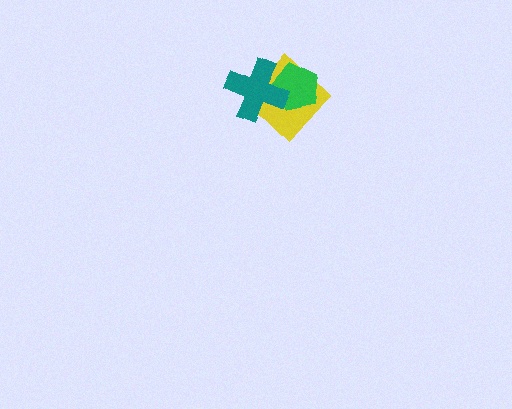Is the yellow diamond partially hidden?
Yes, it is partially covered by another shape.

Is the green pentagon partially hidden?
Yes, it is partially covered by another shape.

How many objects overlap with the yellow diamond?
2 objects overlap with the yellow diamond.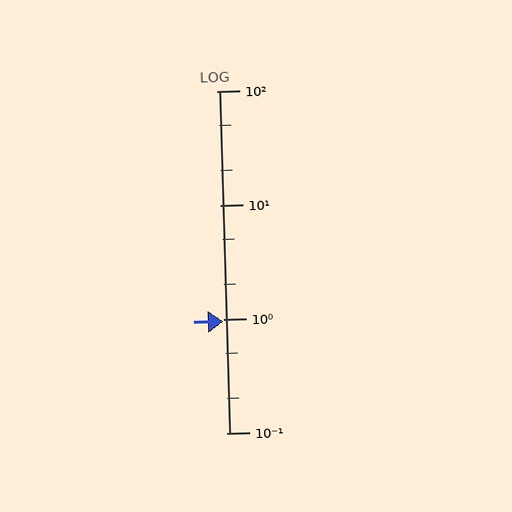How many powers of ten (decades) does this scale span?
The scale spans 3 decades, from 0.1 to 100.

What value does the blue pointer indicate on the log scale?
The pointer indicates approximately 0.95.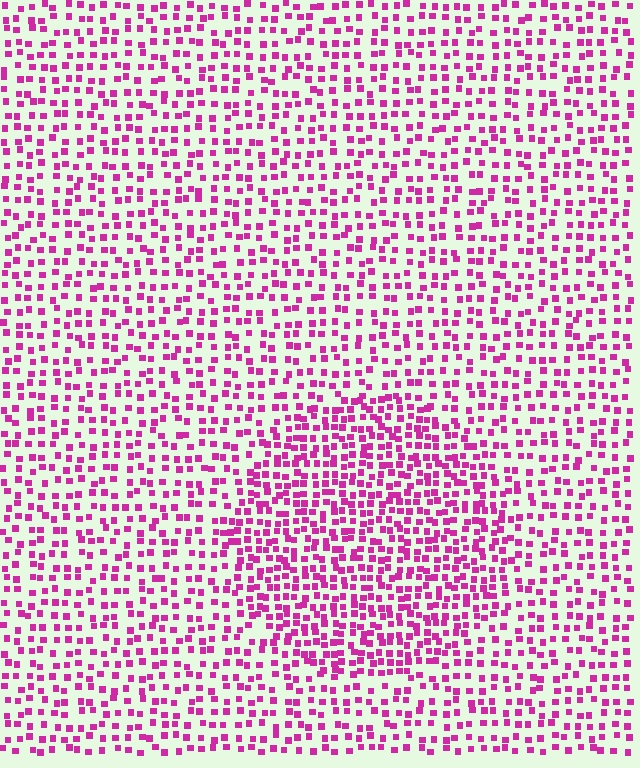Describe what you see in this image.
The image contains small magenta elements arranged at two different densities. A circle-shaped region is visible where the elements are more densely packed than the surrounding area.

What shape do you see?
I see a circle.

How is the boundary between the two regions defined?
The boundary is defined by a change in element density (approximately 1.7x ratio). All elements are the same color, size, and shape.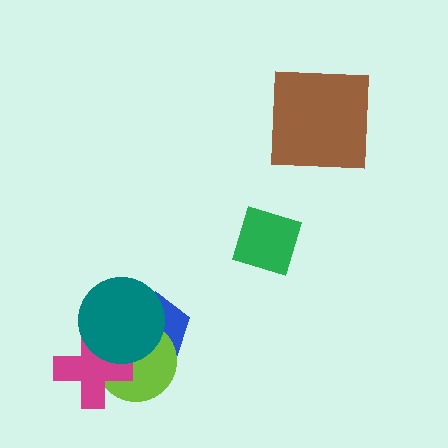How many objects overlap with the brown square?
0 objects overlap with the brown square.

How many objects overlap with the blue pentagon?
2 objects overlap with the blue pentagon.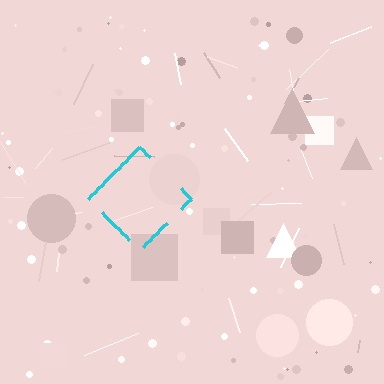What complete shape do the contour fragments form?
The contour fragments form a diamond.